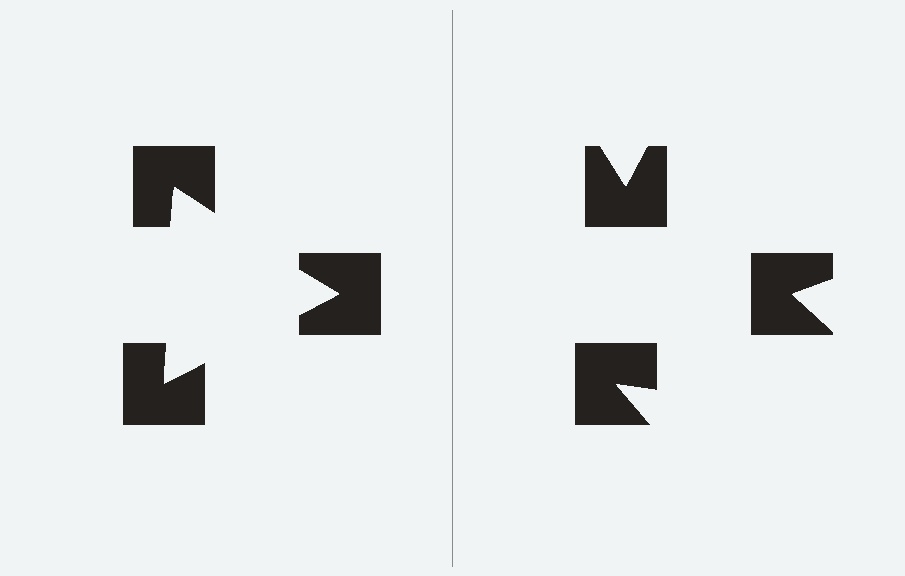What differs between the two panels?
The notched squares are positioned identically on both sides; only the wedge orientations differ. On the left they align to a triangle; on the right they are misaligned.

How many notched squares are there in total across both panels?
6 — 3 on each side.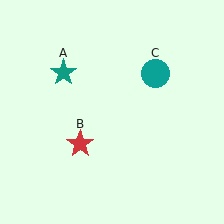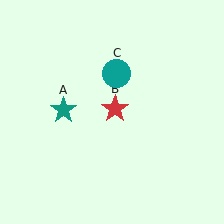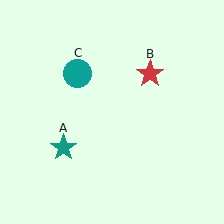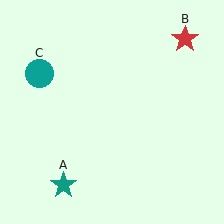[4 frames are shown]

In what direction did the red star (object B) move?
The red star (object B) moved up and to the right.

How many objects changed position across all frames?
3 objects changed position: teal star (object A), red star (object B), teal circle (object C).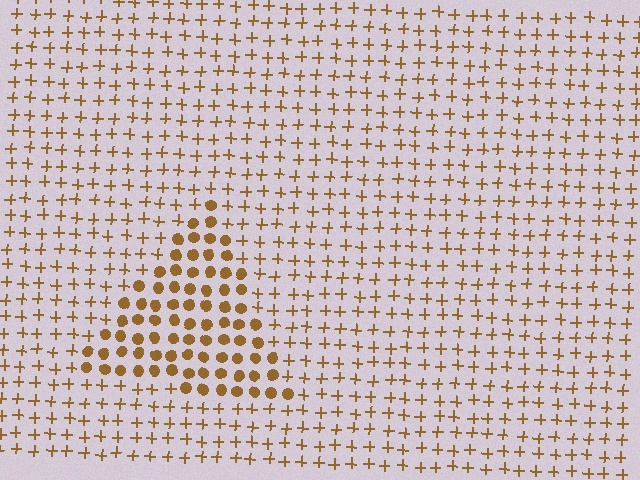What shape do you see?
I see a triangle.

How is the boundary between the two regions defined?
The boundary is defined by a change in element shape: circles inside vs. plus signs outside. All elements share the same color and spacing.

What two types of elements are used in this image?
The image uses circles inside the triangle region and plus signs outside it.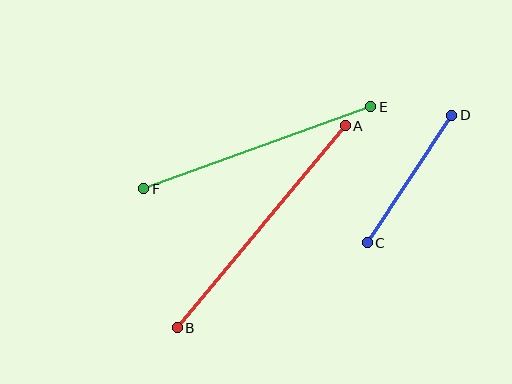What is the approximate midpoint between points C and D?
The midpoint is at approximately (410, 179) pixels.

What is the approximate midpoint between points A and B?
The midpoint is at approximately (261, 227) pixels.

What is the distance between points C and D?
The distance is approximately 153 pixels.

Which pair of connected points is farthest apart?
Points A and B are farthest apart.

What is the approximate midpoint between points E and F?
The midpoint is at approximately (257, 148) pixels.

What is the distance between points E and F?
The distance is approximately 242 pixels.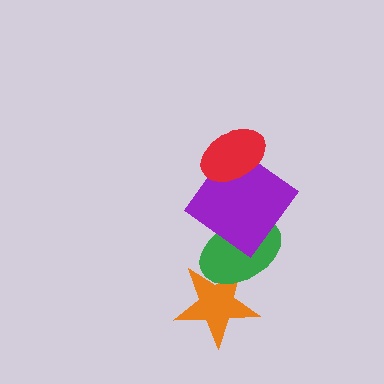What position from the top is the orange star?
The orange star is 4th from the top.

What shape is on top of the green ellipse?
The purple diamond is on top of the green ellipse.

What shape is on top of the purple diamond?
The red ellipse is on top of the purple diamond.